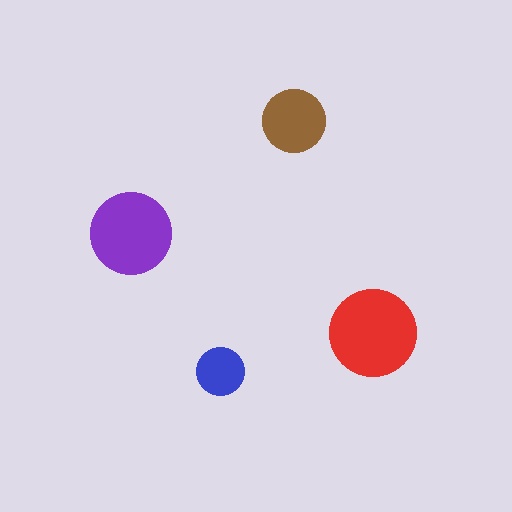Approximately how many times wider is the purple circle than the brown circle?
About 1.5 times wider.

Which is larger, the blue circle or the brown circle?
The brown one.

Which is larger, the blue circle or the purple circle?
The purple one.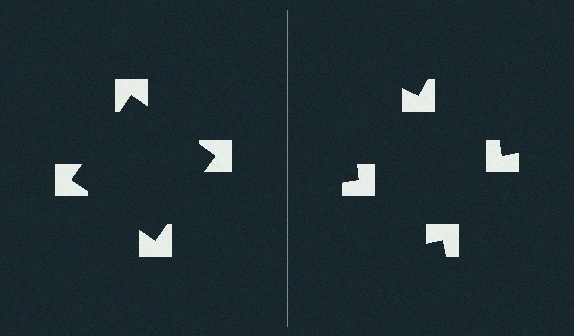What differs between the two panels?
The notched squares are positioned identically on both sides; only the wedge orientations differ. On the left they align to a square; on the right they are misaligned.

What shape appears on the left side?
An illusory square.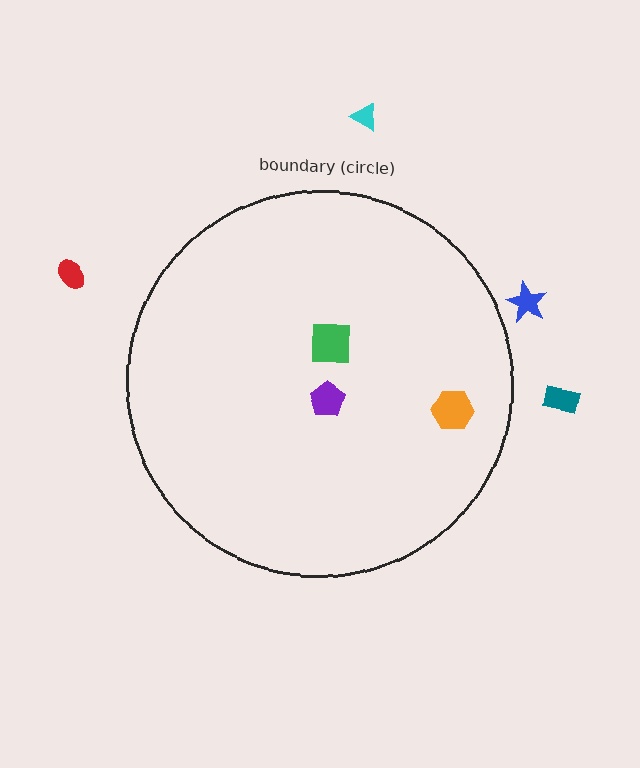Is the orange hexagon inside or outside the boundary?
Inside.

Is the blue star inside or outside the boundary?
Outside.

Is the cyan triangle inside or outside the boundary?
Outside.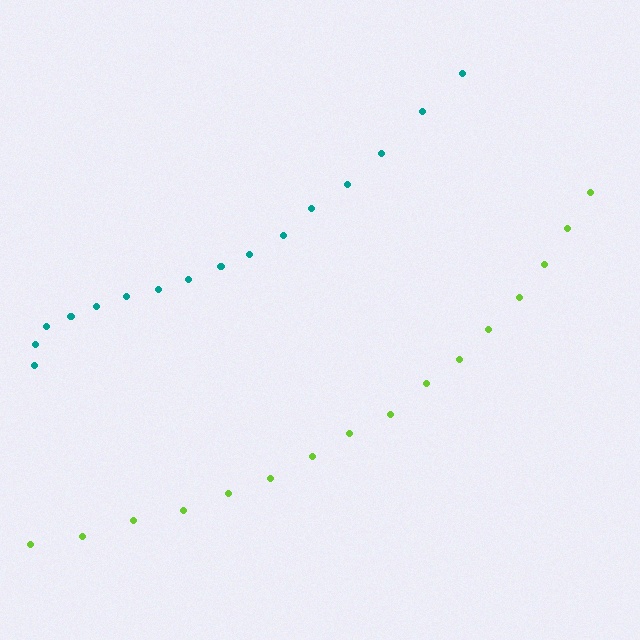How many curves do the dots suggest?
There are 2 distinct paths.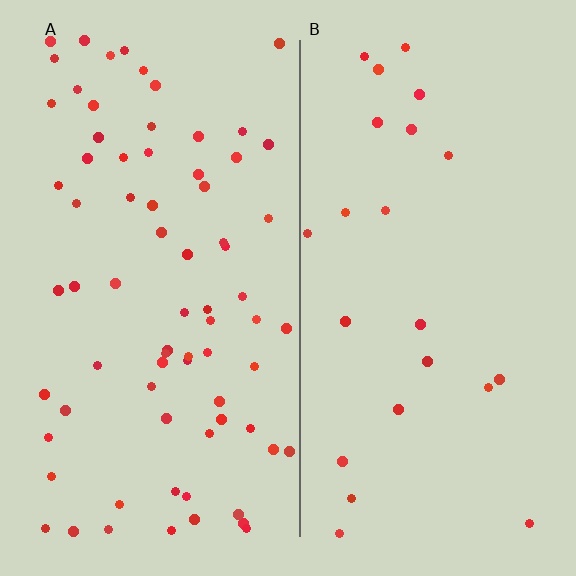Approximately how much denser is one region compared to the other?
Approximately 3.2× — region A over region B.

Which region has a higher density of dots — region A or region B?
A (the left).